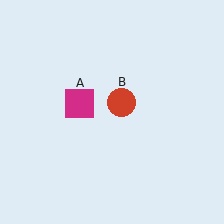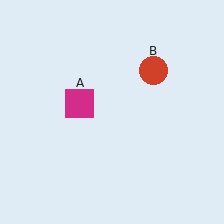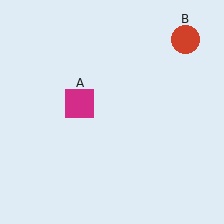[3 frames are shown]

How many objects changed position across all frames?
1 object changed position: red circle (object B).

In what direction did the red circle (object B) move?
The red circle (object B) moved up and to the right.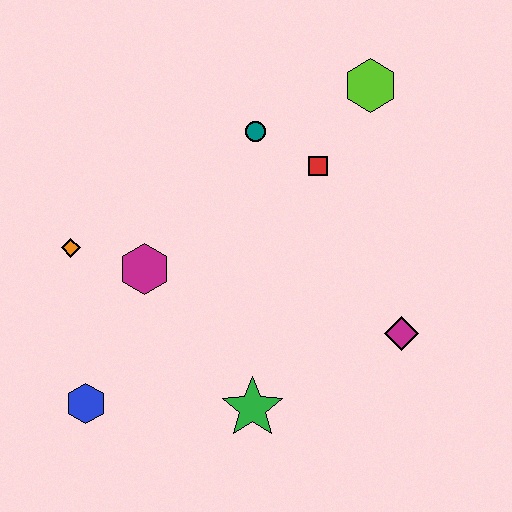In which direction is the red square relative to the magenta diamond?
The red square is above the magenta diamond.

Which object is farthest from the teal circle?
The blue hexagon is farthest from the teal circle.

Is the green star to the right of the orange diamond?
Yes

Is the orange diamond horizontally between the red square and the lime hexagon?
No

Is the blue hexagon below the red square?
Yes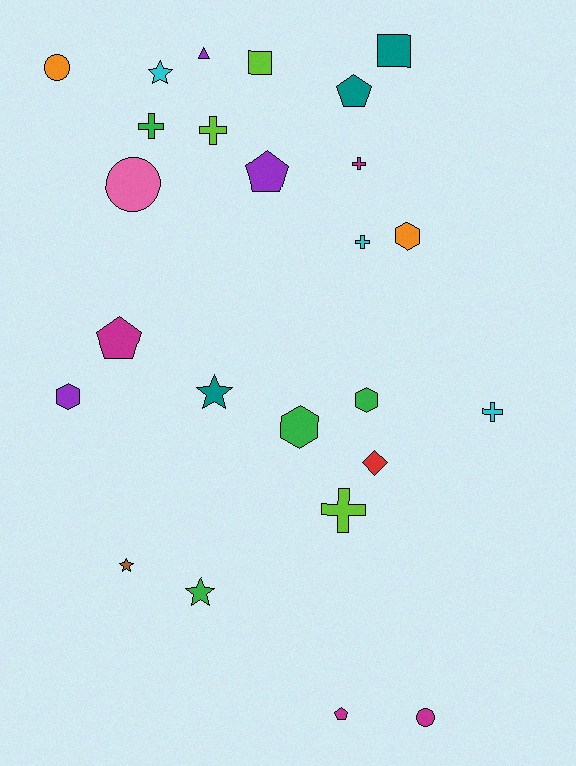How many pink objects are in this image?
There is 1 pink object.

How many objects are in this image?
There are 25 objects.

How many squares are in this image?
There are 2 squares.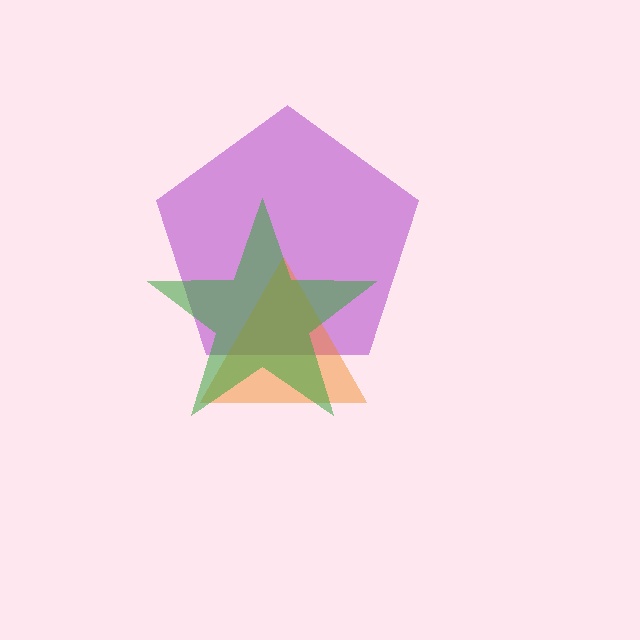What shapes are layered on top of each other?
The layered shapes are: a purple pentagon, an orange triangle, a green star.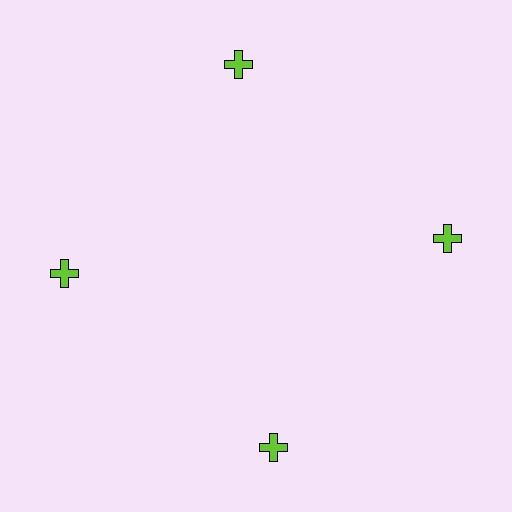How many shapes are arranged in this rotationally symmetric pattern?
There are 4 shapes, arranged in 4 groups of 1.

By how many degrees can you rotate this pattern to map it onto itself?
The pattern maps onto itself every 90 degrees of rotation.